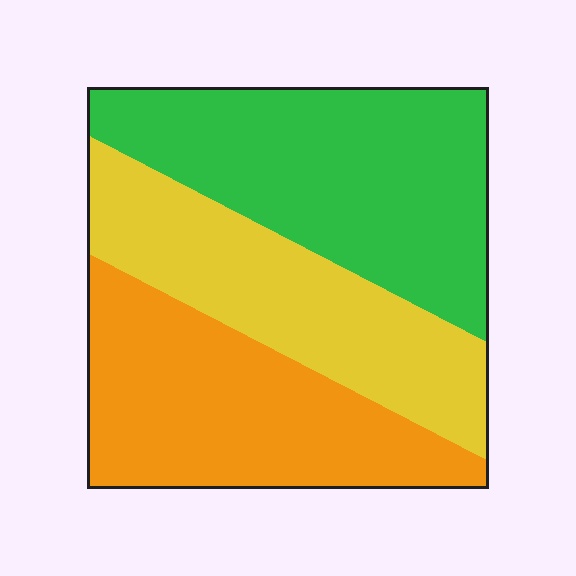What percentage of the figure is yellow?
Yellow covers about 30% of the figure.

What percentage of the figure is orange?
Orange covers 33% of the figure.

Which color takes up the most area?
Green, at roughly 40%.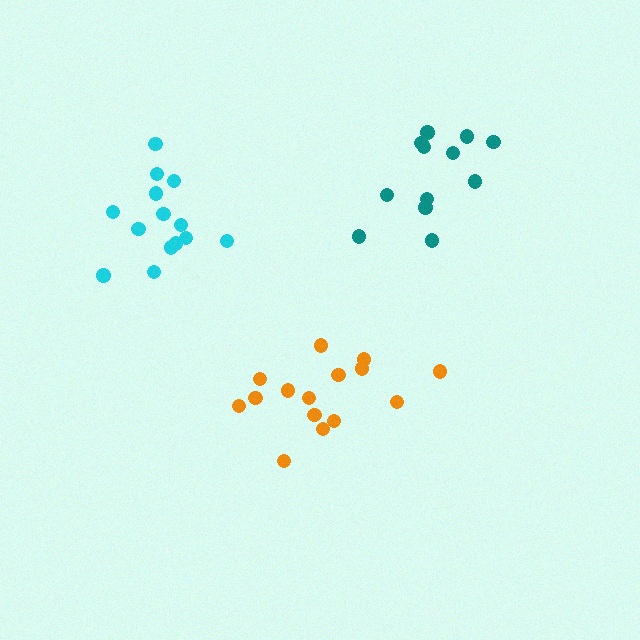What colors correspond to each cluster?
The clusters are colored: orange, teal, cyan.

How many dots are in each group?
Group 1: 15 dots, Group 2: 12 dots, Group 3: 14 dots (41 total).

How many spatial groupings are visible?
There are 3 spatial groupings.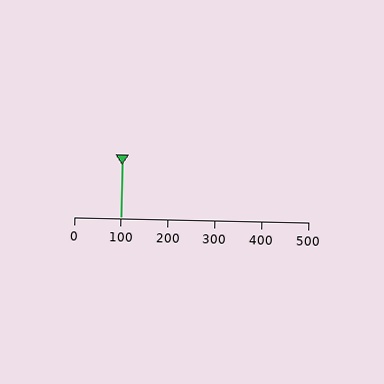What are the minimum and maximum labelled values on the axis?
The axis runs from 0 to 500.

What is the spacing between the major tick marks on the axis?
The major ticks are spaced 100 apart.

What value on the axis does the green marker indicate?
The marker indicates approximately 100.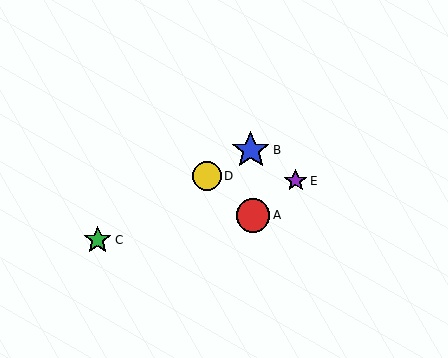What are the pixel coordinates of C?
Object C is at (98, 240).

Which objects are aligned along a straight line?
Objects B, C, D are aligned along a straight line.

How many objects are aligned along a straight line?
3 objects (B, C, D) are aligned along a straight line.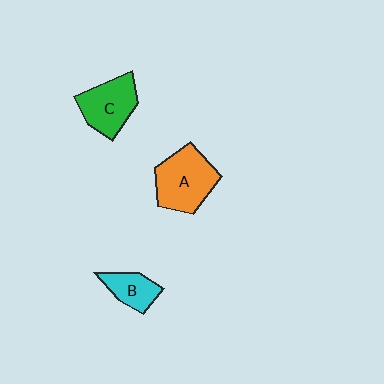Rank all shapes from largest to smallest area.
From largest to smallest: A (orange), C (green), B (cyan).